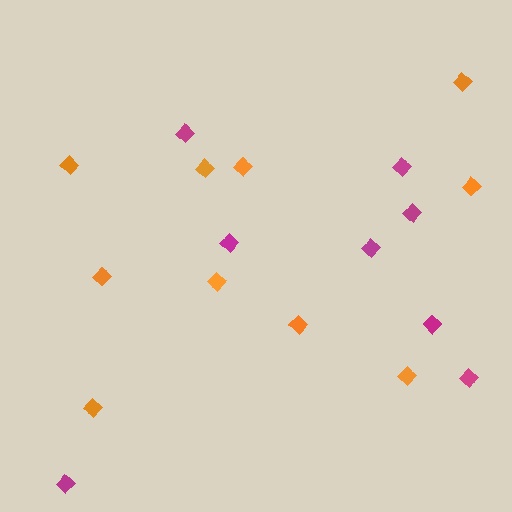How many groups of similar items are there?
There are 2 groups: one group of magenta diamonds (8) and one group of orange diamonds (10).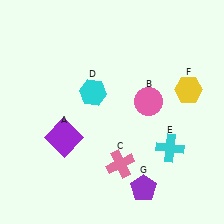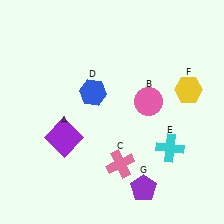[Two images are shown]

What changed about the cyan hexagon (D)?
In Image 1, D is cyan. In Image 2, it changed to blue.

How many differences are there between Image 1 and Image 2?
There is 1 difference between the two images.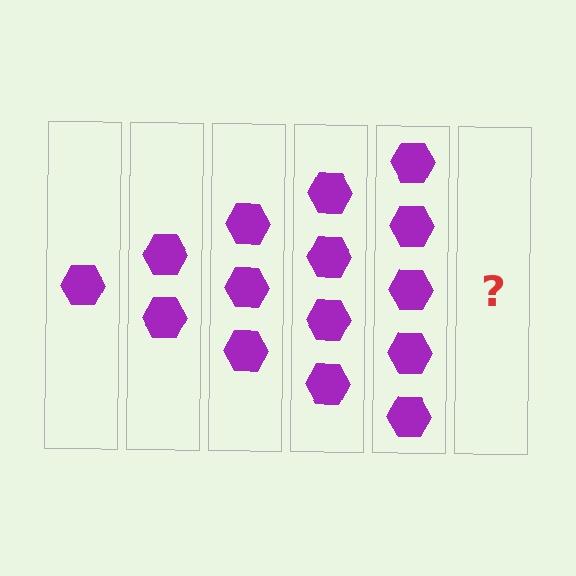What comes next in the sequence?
The next element should be 6 hexagons.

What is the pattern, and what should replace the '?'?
The pattern is that each step adds one more hexagon. The '?' should be 6 hexagons.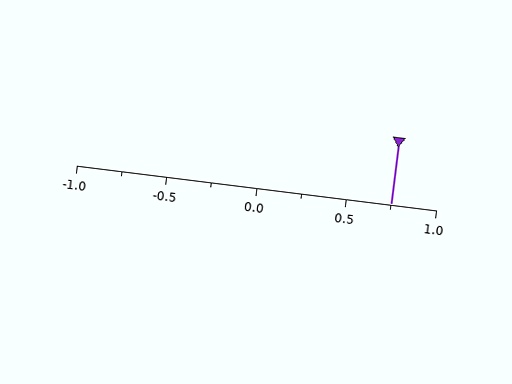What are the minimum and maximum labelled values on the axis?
The axis runs from -1.0 to 1.0.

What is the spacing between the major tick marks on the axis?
The major ticks are spaced 0.5 apart.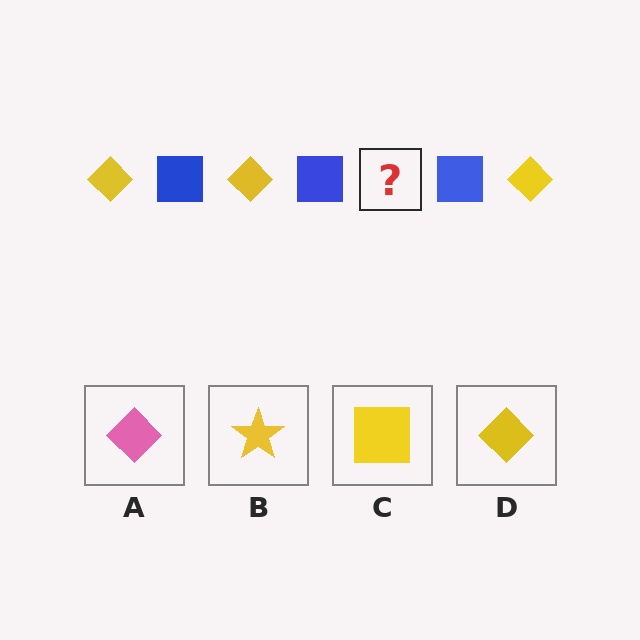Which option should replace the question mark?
Option D.